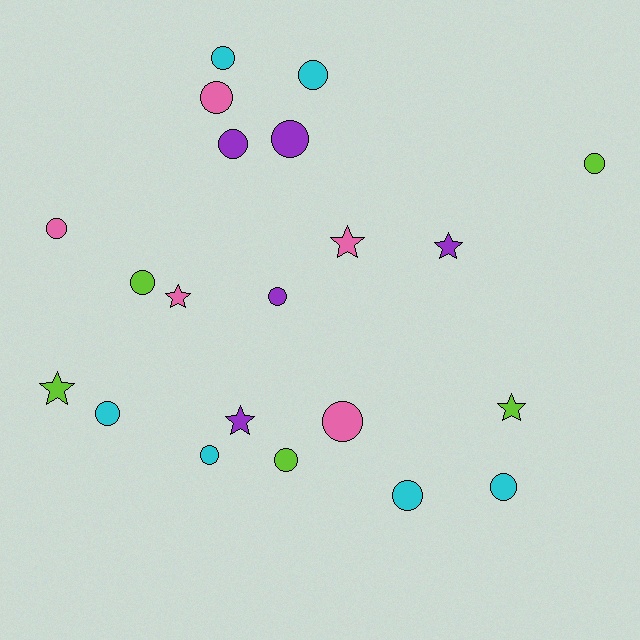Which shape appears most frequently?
Circle, with 15 objects.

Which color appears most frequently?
Cyan, with 6 objects.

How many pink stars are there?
There are 2 pink stars.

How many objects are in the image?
There are 21 objects.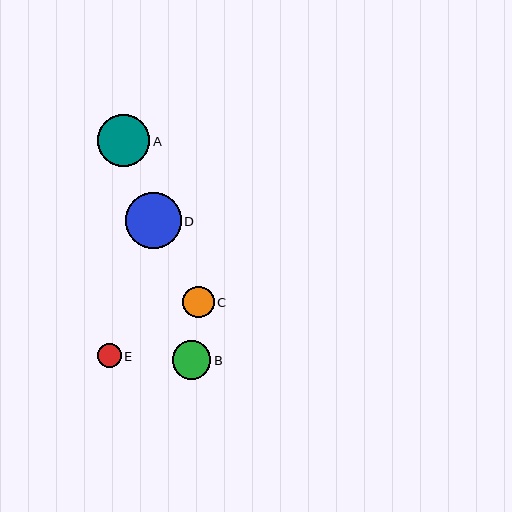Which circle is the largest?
Circle D is the largest with a size of approximately 56 pixels.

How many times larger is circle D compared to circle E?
Circle D is approximately 2.3 times the size of circle E.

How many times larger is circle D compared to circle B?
Circle D is approximately 1.4 times the size of circle B.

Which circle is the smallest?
Circle E is the smallest with a size of approximately 24 pixels.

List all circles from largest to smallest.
From largest to smallest: D, A, B, C, E.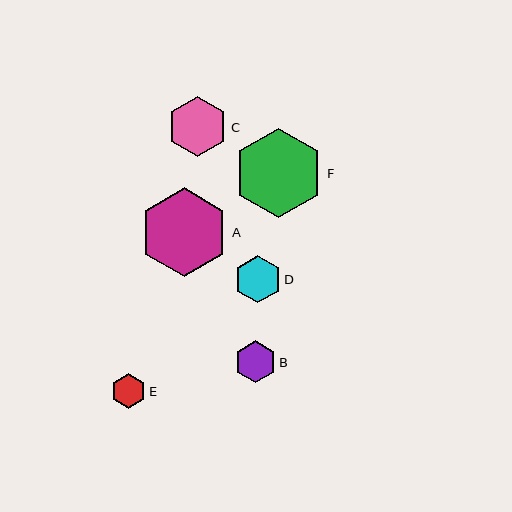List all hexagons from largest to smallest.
From largest to smallest: F, A, C, D, B, E.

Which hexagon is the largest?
Hexagon F is the largest with a size of approximately 90 pixels.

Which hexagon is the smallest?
Hexagon E is the smallest with a size of approximately 35 pixels.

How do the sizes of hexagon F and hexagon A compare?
Hexagon F and hexagon A are approximately the same size.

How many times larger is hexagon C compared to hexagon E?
Hexagon C is approximately 1.7 times the size of hexagon E.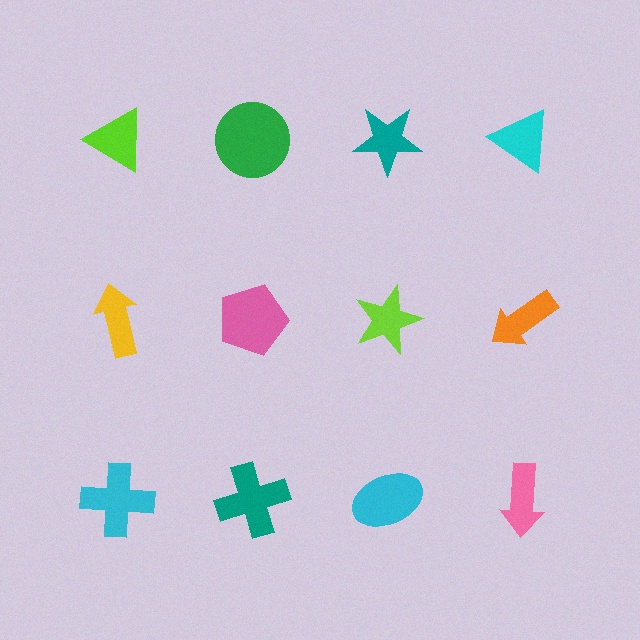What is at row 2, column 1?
A yellow arrow.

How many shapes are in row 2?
4 shapes.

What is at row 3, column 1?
A cyan cross.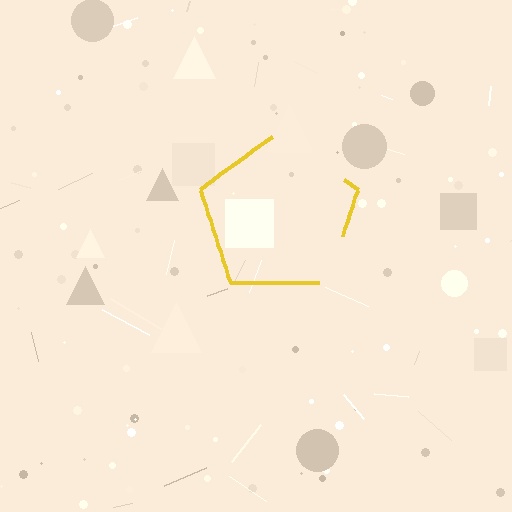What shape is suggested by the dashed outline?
The dashed outline suggests a pentagon.